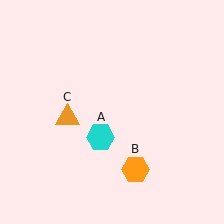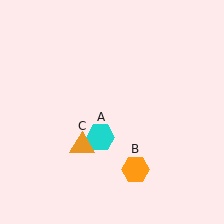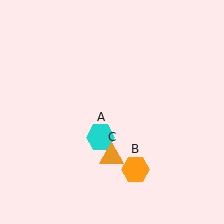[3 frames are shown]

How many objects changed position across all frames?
1 object changed position: orange triangle (object C).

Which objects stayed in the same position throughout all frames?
Cyan hexagon (object A) and orange hexagon (object B) remained stationary.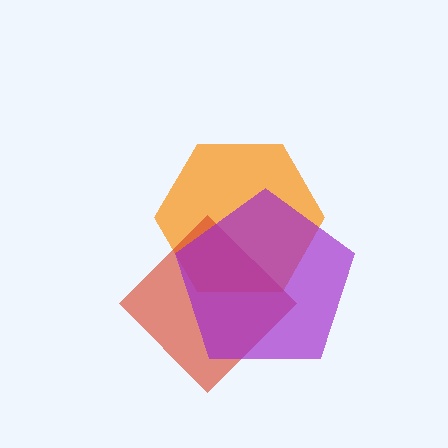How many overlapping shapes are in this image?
There are 3 overlapping shapes in the image.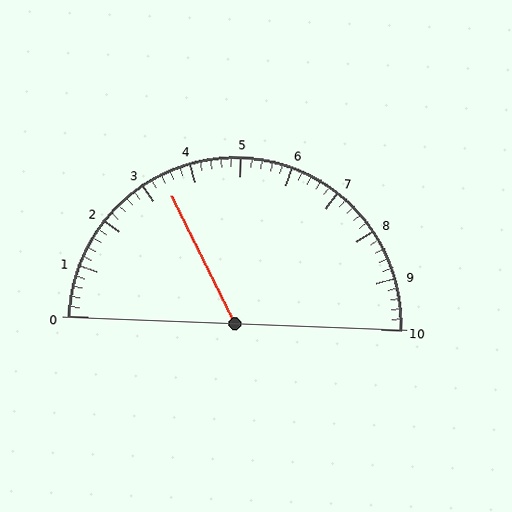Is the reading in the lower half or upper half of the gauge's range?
The reading is in the lower half of the range (0 to 10).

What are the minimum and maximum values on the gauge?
The gauge ranges from 0 to 10.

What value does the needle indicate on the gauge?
The needle indicates approximately 3.4.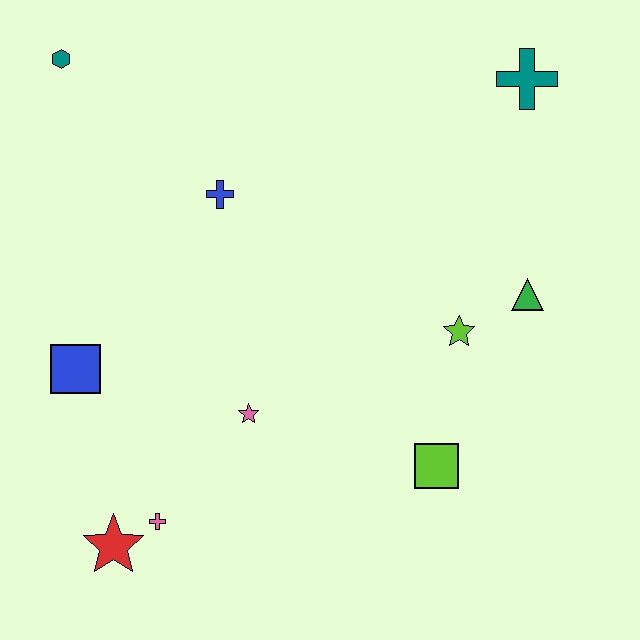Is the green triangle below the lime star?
No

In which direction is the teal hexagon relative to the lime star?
The teal hexagon is to the left of the lime star.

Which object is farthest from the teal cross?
The red star is farthest from the teal cross.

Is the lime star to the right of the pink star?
Yes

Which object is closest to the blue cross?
The teal hexagon is closest to the blue cross.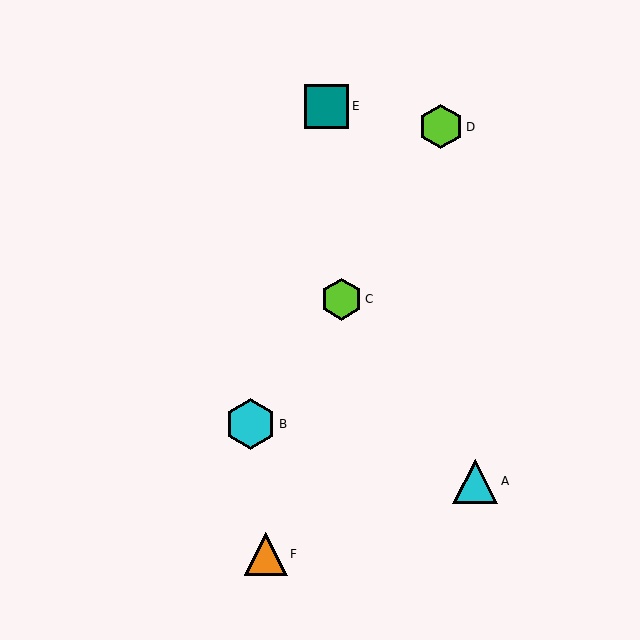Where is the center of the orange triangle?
The center of the orange triangle is at (266, 554).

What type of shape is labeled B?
Shape B is a cyan hexagon.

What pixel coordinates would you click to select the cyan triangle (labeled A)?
Click at (475, 481) to select the cyan triangle A.